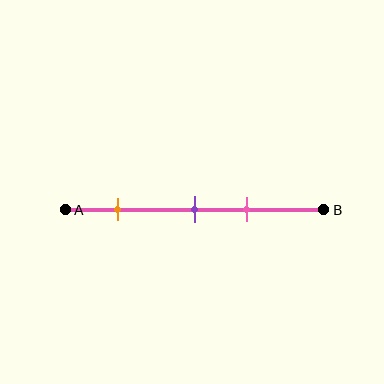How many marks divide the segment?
There are 3 marks dividing the segment.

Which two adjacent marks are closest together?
The purple and pink marks are the closest adjacent pair.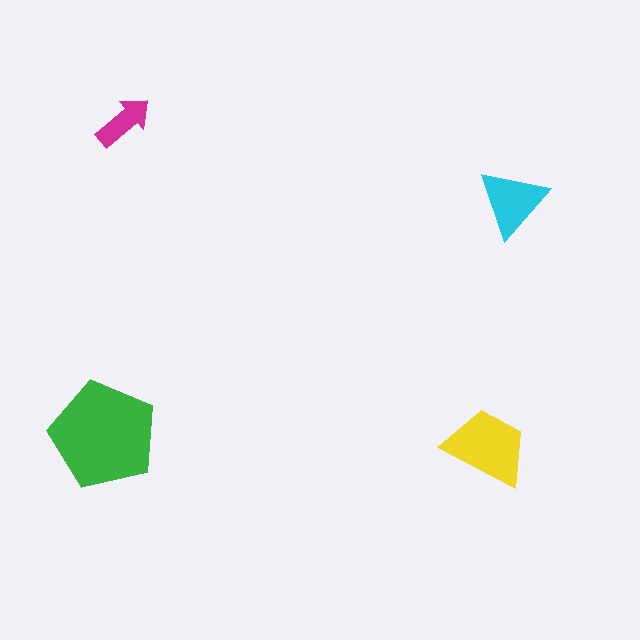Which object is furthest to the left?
The green pentagon is leftmost.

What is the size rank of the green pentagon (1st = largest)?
1st.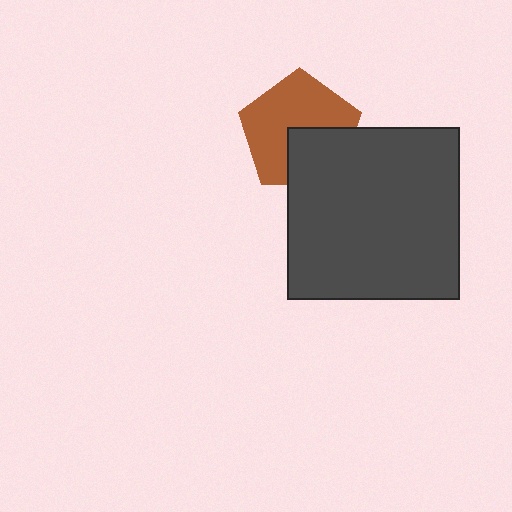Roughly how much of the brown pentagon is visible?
Most of it is visible (roughly 66%).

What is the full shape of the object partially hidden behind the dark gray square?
The partially hidden object is a brown pentagon.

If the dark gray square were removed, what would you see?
You would see the complete brown pentagon.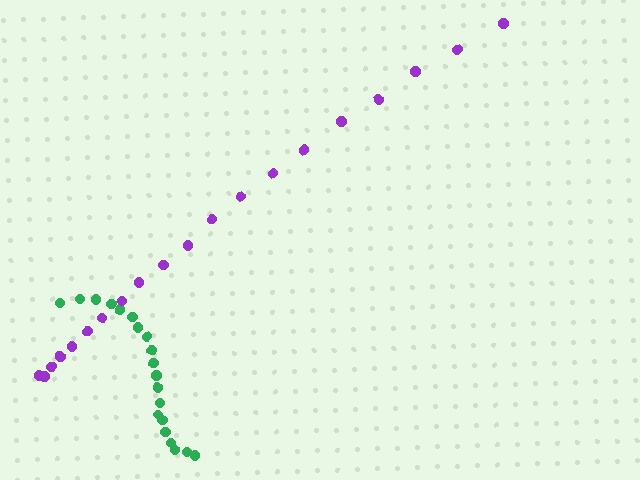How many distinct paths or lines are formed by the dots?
There are 2 distinct paths.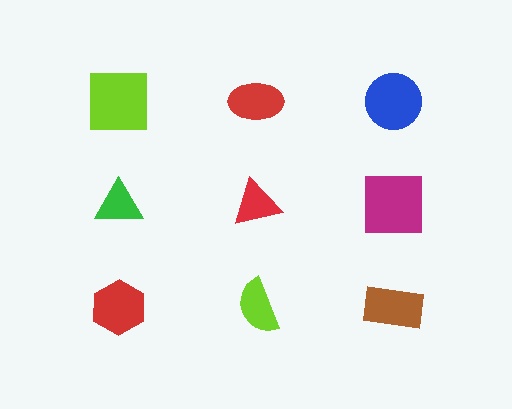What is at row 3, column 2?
A lime semicircle.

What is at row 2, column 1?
A green triangle.